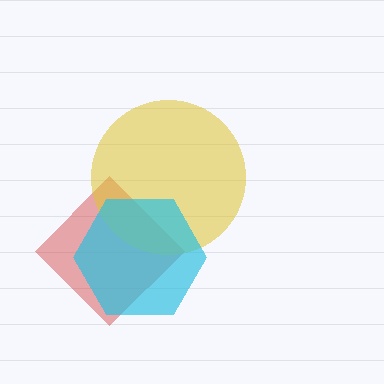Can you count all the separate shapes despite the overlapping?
Yes, there are 3 separate shapes.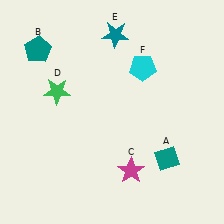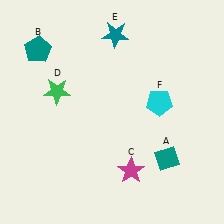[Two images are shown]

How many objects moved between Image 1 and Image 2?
1 object moved between the two images.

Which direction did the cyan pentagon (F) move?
The cyan pentagon (F) moved down.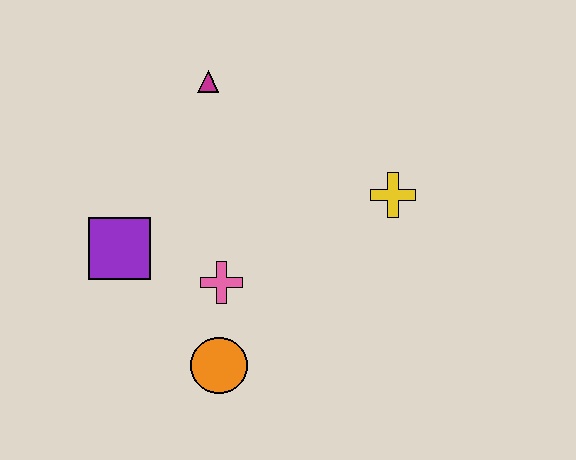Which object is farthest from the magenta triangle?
The orange circle is farthest from the magenta triangle.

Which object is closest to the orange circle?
The pink cross is closest to the orange circle.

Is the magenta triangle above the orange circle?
Yes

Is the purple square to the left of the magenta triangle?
Yes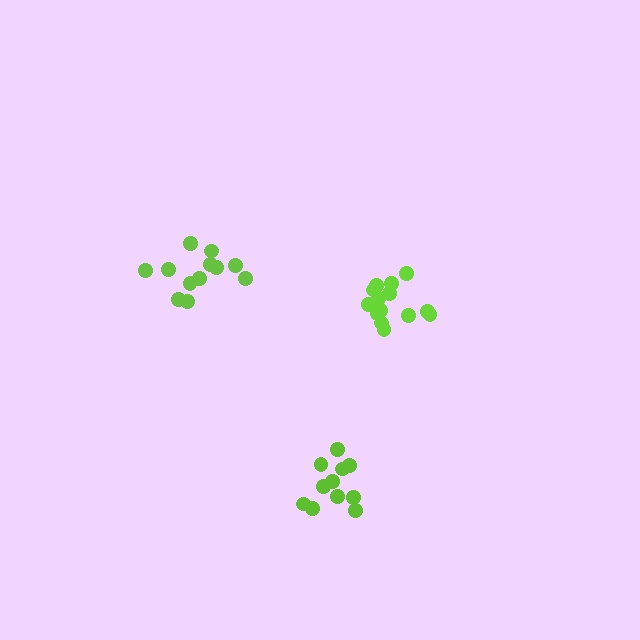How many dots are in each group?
Group 1: 12 dots, Group 2: 14 dots, Group 3: 11 dots (37 total).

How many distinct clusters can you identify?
There are 3 distinct clusters.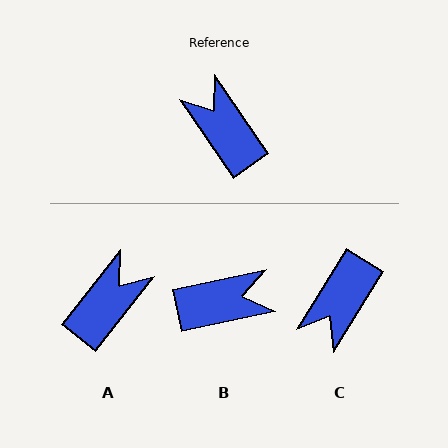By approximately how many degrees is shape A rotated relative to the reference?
Approximately 73 degrees clockwise.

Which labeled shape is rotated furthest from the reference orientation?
C, about 114 degrees away.